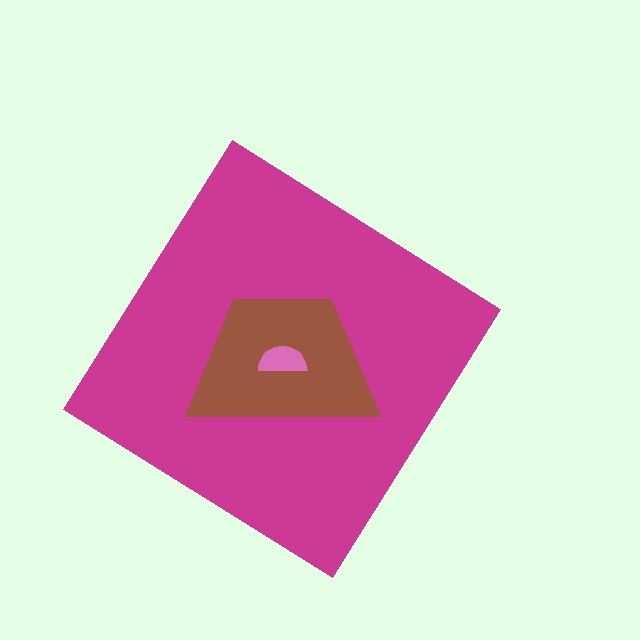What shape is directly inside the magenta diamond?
The brown trapezoid.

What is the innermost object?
The pink semicircle.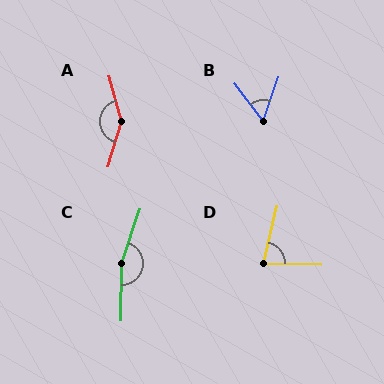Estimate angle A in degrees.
Approximately 148 degrees.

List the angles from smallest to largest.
B (56°), D (78°), A (148°), C (161°).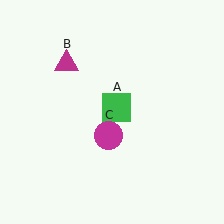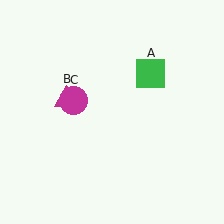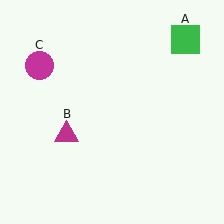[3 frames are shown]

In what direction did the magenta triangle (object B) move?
The magenta triangle (object B) moved down.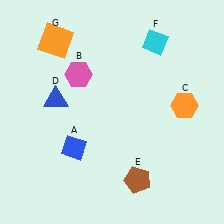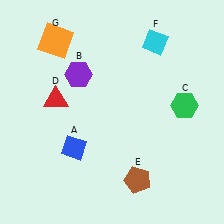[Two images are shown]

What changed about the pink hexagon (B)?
In Image 1, B is pink. In Image 2, it changed to purple.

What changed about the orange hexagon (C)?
In Image 1, C is orange. In Image 2, it changed to green.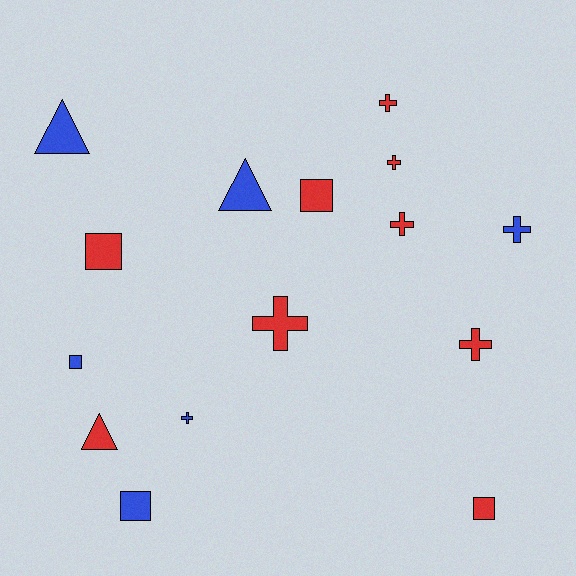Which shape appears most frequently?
Cross, with 7 objects.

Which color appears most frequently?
Red, with 9 objects.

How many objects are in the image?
There are 15 objects.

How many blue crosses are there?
There are 2 blue crosses.